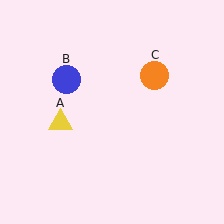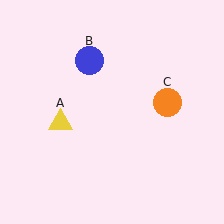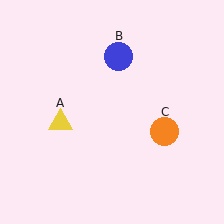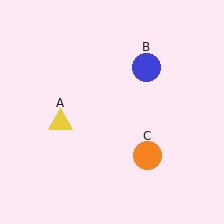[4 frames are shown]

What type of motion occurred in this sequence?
The blue circle (object B), orange circle (object C) rotated clockwise around the center of the scene.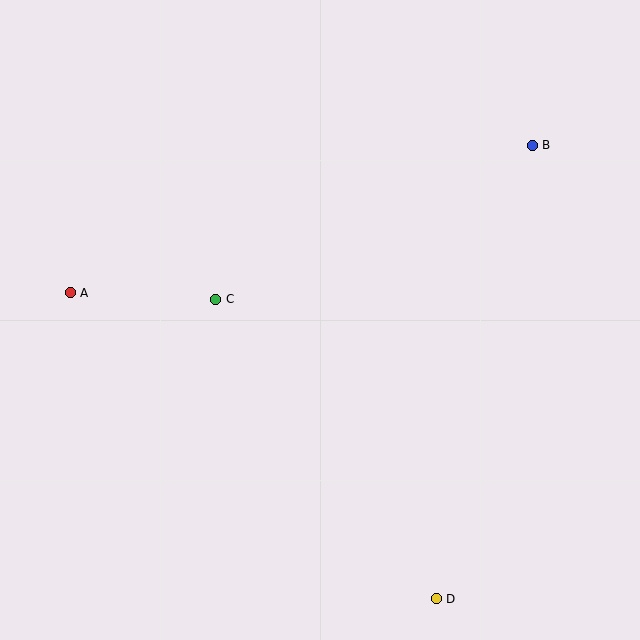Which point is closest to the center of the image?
Point C at (216, 299) is closest to the center.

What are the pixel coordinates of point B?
Point B is at (532, 145).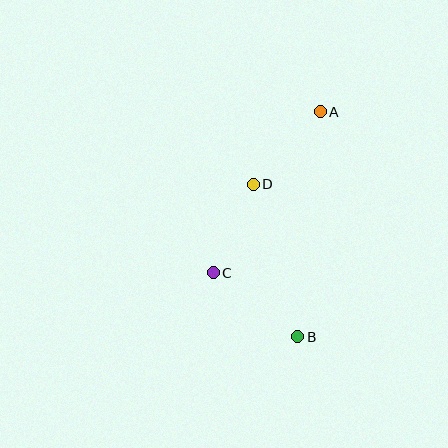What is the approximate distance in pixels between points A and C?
The distance between A and C is approximately 193 pixels.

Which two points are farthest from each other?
Points A and B are farthest from each other.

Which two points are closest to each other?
Points C and D are closest to each other.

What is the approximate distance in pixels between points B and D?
The distance between B and D is approximately 159 pixels.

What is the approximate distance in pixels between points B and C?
The distance between B and C is approximately 106 pixels.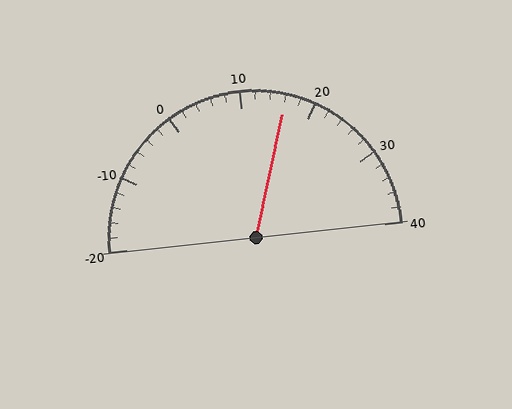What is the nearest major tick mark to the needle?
The nearest major tick mark is 20.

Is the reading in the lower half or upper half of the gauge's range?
The reading is in the upper half of the range (-20 to 40).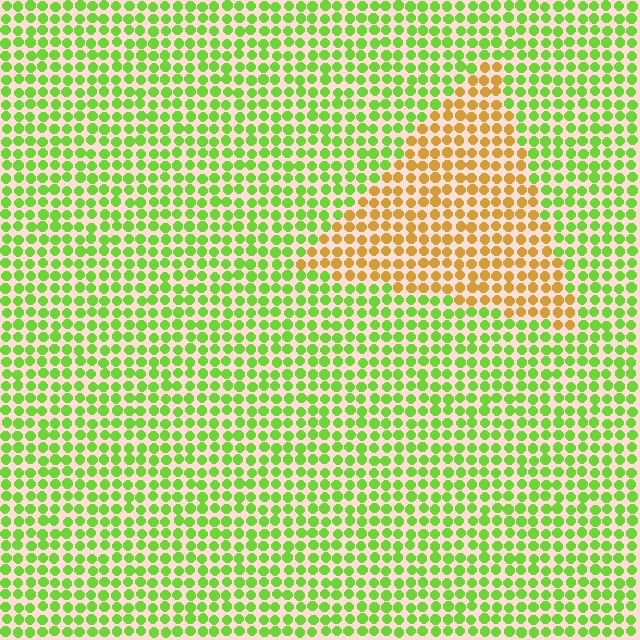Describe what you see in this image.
The image is filled with small lime elements in a uniform arrangement. A triangle-shaped region is visible where the elements are tinted to a slightly different hue, forming a subtle color boundary.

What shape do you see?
I see a triangle.